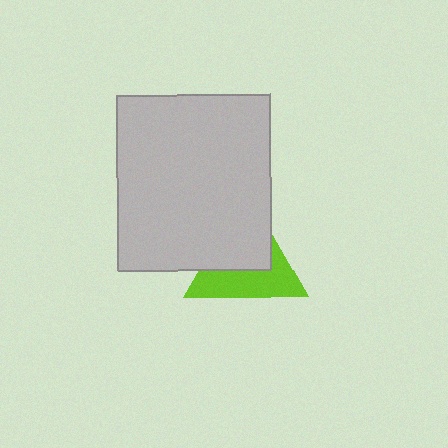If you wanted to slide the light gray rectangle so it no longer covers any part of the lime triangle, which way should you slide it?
Slide it toward the upper-left — that is the most direct way to separate the two shapes.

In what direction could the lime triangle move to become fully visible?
The lime triangle could move toward the lower-right. That would shift it out from behind the light gray rectangle entirely.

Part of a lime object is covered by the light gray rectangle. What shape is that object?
It is a triangle.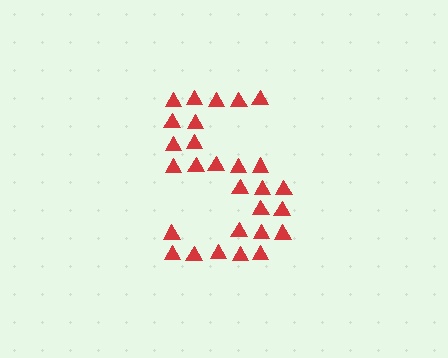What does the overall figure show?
The overall figure shows the digit 5.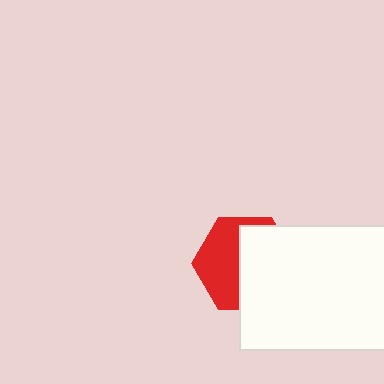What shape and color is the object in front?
The object in front is a white rectangle.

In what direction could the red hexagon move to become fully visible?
The red hexagon could move left. That would shift it out from behind the white rectangle entirely.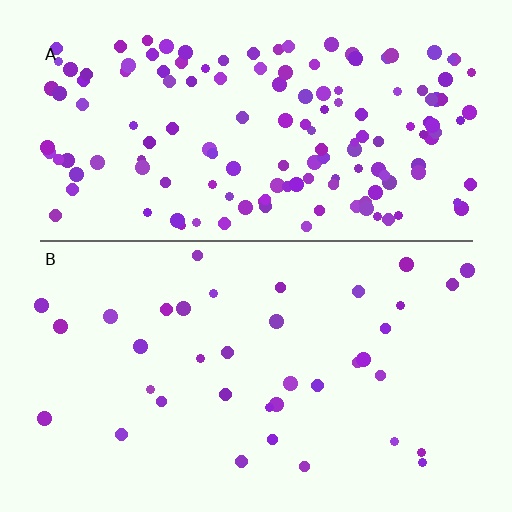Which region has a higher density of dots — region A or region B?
A (the top).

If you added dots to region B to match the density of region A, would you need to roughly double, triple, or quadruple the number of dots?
Approximately quadruple.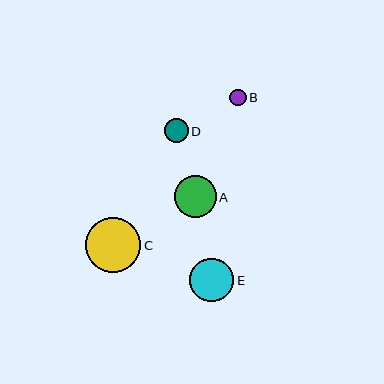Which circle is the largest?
Circle C is the largest with a size of approximately 55 pixels.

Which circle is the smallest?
Circle B is the smallest with a size of approximately 17 pixels.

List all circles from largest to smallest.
From largest to smallest: C, E, A, D, B.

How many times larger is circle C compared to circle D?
Circle C is approximately 2.3 times the size of circle D.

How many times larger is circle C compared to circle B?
Circle C is approximately 3.3 times the size of circle B.